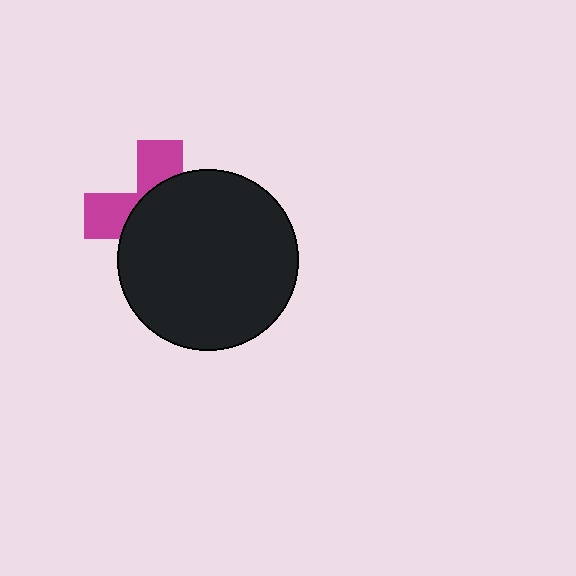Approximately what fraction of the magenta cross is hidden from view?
Roughly 65% of the magenta cross is hidden behind the black circle.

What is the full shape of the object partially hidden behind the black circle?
The partially hidden object is a magenta cross.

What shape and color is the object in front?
The object in front is a black circle.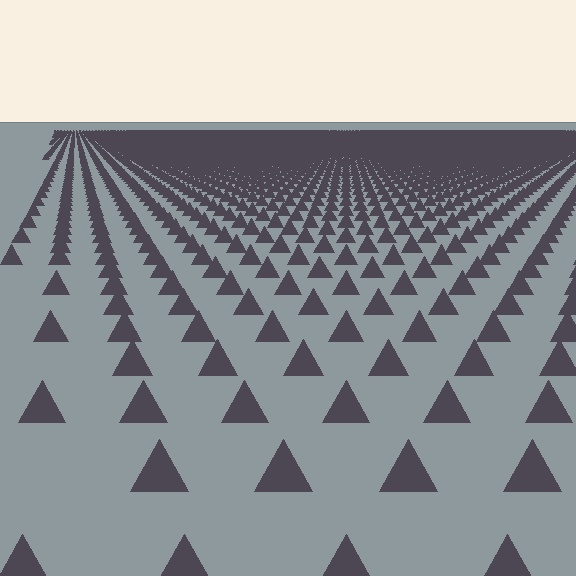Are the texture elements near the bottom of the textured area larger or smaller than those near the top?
Larger. Near the bottom, elements are closer to the viewer and appear at a bigger on-screen size.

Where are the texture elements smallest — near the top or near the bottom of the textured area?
Near the top.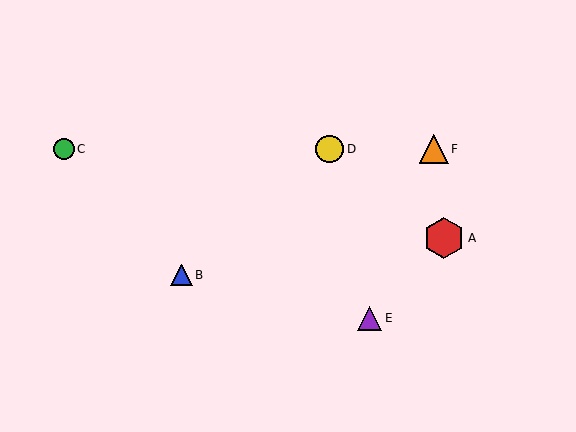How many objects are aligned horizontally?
3 objects (C, D, F) are aligned horizontally.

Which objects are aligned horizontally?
Objects C, D, F are aligned horizontally.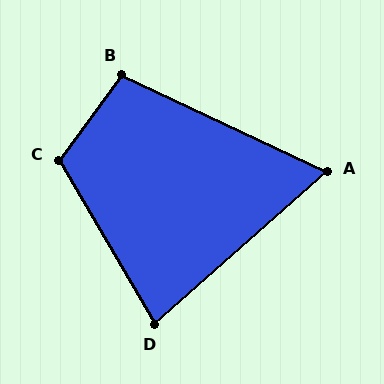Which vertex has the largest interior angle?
C, at approximately 113 degrees.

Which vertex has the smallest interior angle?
A, at approximately 67 degrees.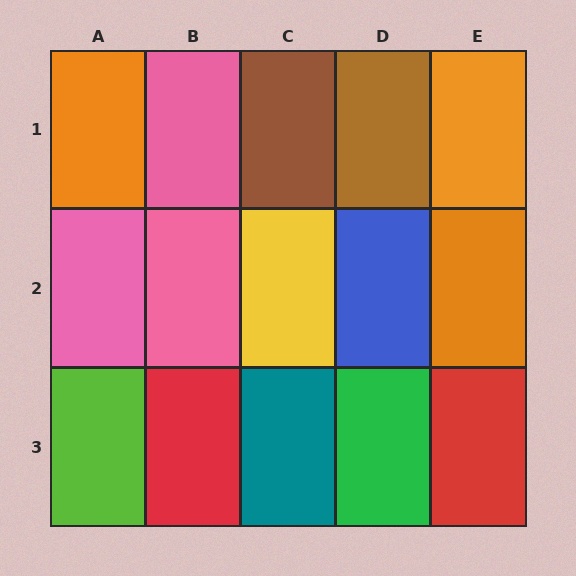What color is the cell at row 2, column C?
Yellow.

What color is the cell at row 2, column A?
Pink.